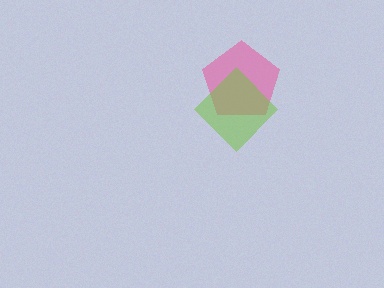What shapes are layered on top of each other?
The layered shapes are: a pink pentagon, a lime diamond.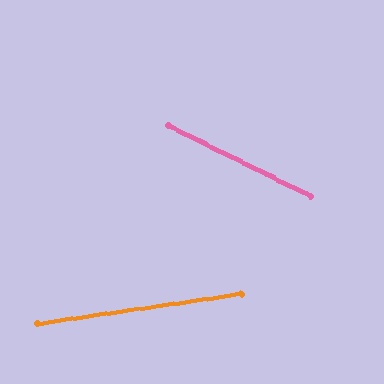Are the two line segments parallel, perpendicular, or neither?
Neither parallel nor perpendicular — they differ by about 35°.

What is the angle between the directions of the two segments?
Approximately 35 degrees.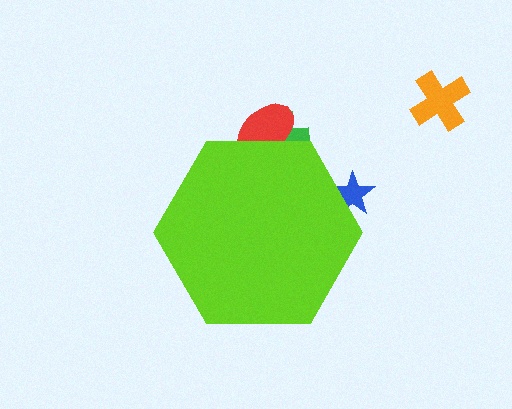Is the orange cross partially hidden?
No, the orange cross is fully visible.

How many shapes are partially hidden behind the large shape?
3 shapes are partially hidden.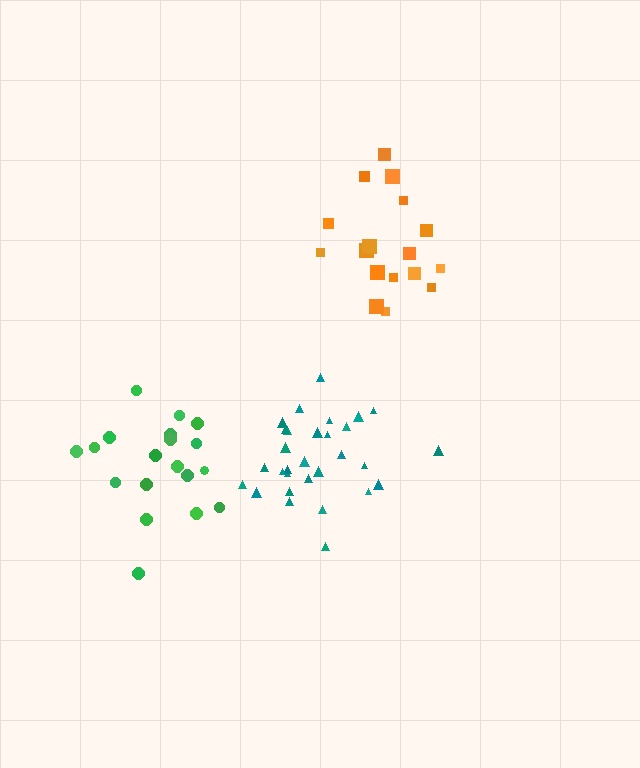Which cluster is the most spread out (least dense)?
Green.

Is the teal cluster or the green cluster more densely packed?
Teal.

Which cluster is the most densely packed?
Teal.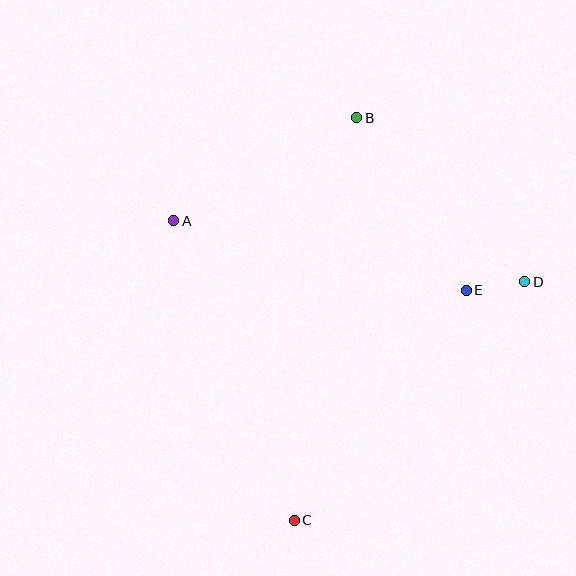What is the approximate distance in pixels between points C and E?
The distance between C and E is approximately 287 pixels.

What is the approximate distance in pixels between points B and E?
The distance between B and E is approximately 204 pixels.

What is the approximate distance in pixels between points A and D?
The distance between A and D is approximately 356 pixels.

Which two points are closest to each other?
Points D and E are closest to each other.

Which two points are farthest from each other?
Points B and C are farthest from each other.